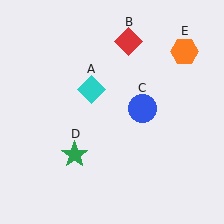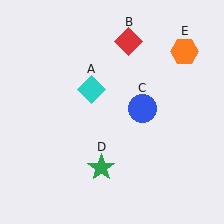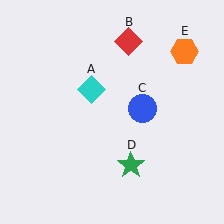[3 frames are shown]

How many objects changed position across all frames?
1 object changed position: green star (object D).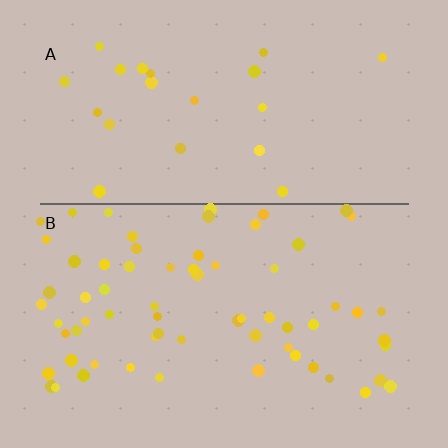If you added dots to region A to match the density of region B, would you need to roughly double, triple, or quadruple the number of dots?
Approximately triple.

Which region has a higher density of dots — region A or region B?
B (the bottom).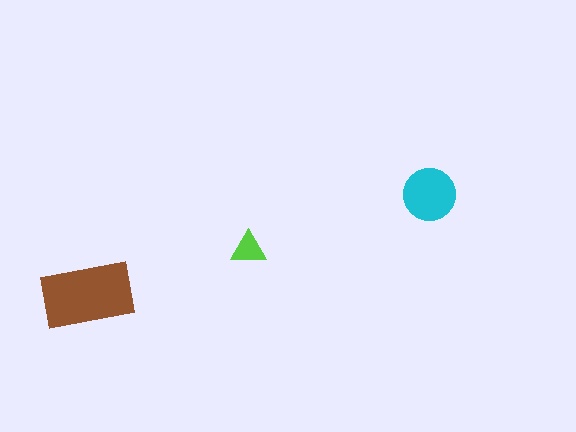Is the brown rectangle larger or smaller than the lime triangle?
Larger.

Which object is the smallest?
The lime triangle.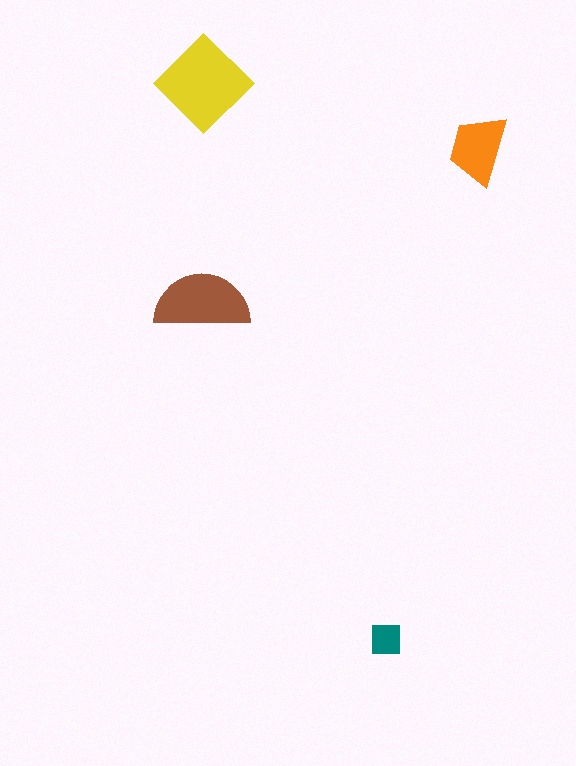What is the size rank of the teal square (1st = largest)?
4th.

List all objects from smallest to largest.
The teal square, the orange trapezoid, the brown semicircle, the yellow diamond.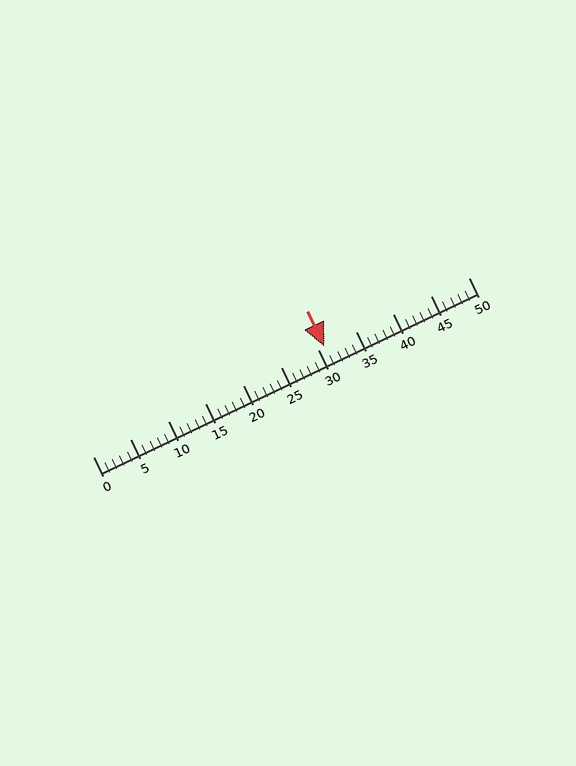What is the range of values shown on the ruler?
The ruler shows values from 0 to 50.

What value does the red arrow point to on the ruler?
The red arrow points to approximately 31.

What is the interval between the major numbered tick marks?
The major tick marks are spaced 5 units apart.